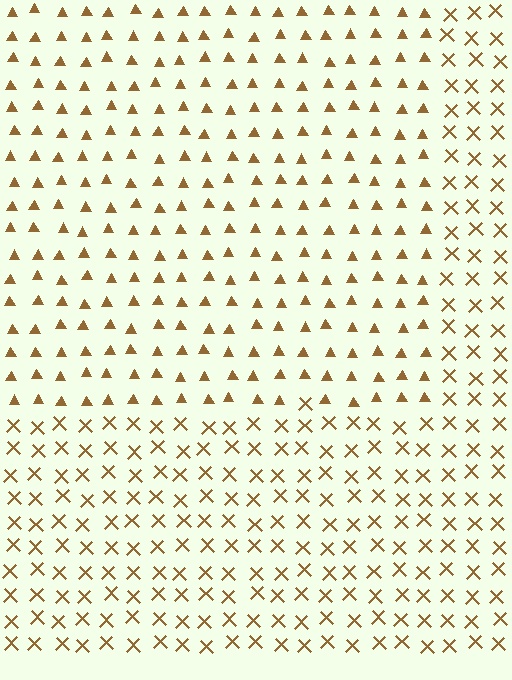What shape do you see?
I see a rectangle.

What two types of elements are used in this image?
The image uses triangles inside the rectangle region and X marks outside it.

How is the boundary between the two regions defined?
The boundary is defined by a change in element shape: triangles inside vs. X marks outside. All elements share the same color and spacing.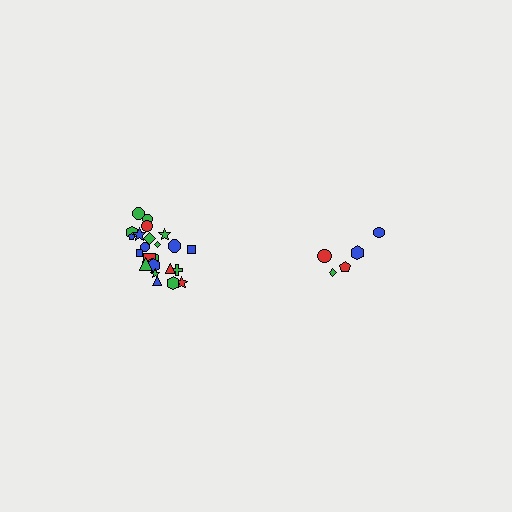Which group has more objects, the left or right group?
The left group.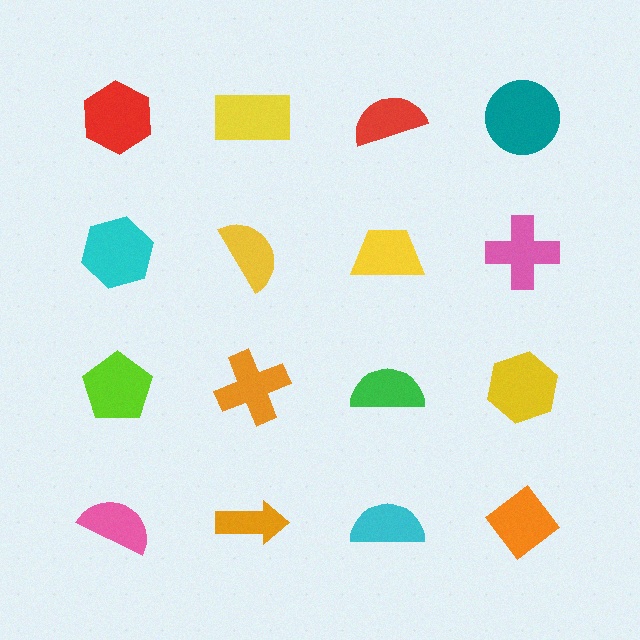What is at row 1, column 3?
A red semicircle.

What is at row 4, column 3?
A cyan semicircle.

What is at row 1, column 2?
A yellow rectangle.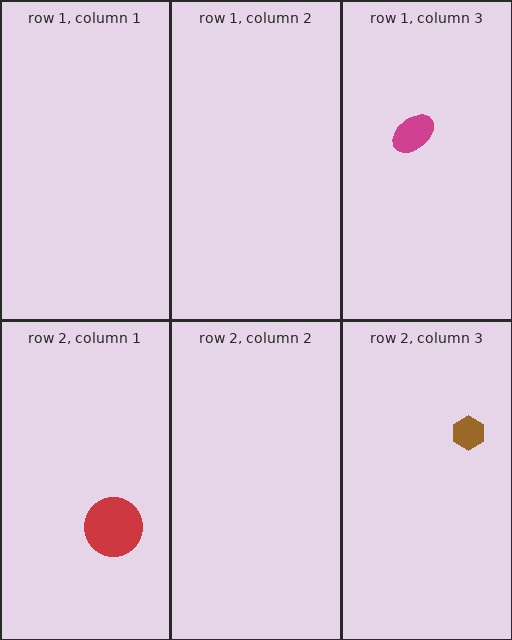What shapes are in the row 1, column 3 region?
The magenta ellipse.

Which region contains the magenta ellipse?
The row 1, column 3 region.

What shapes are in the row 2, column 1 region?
The red circle.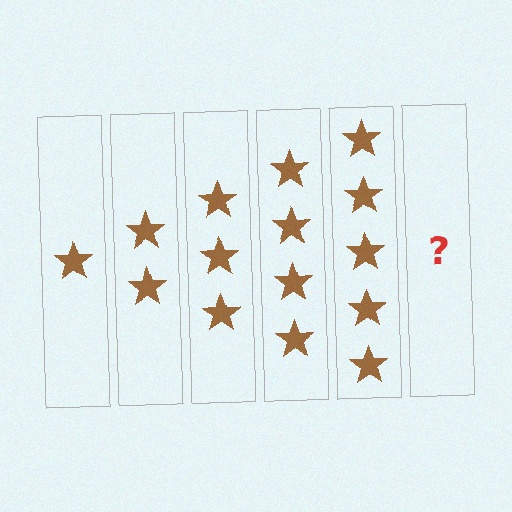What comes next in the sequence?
The next element should be 6 stars.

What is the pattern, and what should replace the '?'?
The pattern is that each step adds one more star. The '?' should be 6 stars.